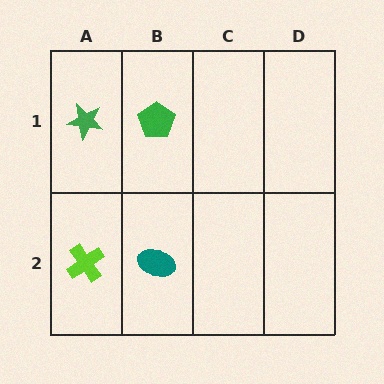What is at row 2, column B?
A teal ellipse.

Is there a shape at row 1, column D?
No, that cell is empty.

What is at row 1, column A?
A green star.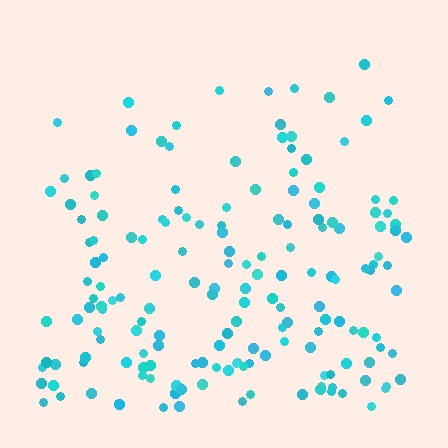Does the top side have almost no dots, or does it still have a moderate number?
Still a moderate number, just noticeably fewer than the bottom.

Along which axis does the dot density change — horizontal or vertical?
Vertical.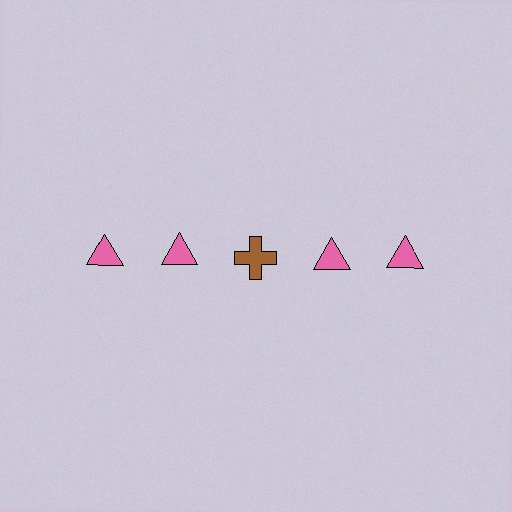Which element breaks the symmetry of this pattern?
The brown cross in the top row, center column breaks the symmetry. All other shapes are pink triangles.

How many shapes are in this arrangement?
There are 5 shapes arranged in a grid pattern.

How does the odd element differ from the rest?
It differs in both color (brown instead of pink) and shape (cross instead of triangle).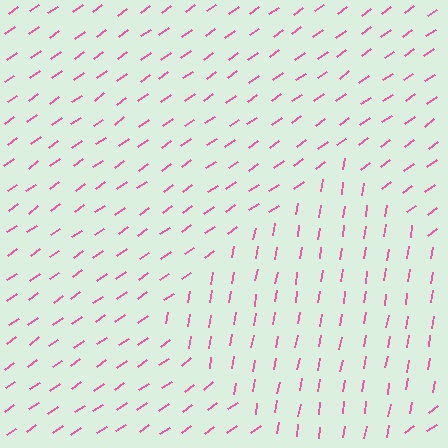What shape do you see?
I see a diamond.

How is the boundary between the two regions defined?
The boundary is defined purely by a change in line orientation (approximately 45 degrees difference). All lines are the same color and thickness.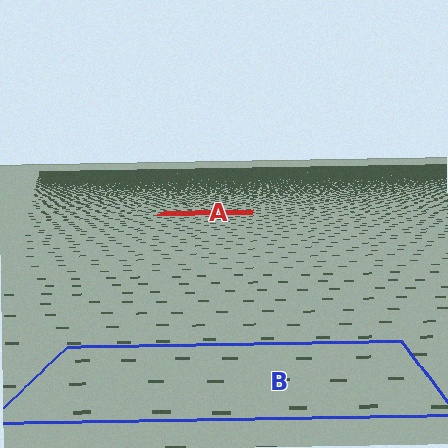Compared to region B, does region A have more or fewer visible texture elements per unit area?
Region A has more texture elements per unit area — they are packed more densely because it is farther away.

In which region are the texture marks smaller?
The texture marks are smaller in region A, because it is farther away.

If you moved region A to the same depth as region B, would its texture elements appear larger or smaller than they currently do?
They would appear larger. At a closer depth, the same texture elements are projected at a bigger on-screen size.